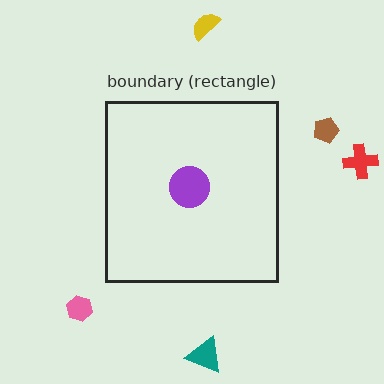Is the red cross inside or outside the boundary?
Outside.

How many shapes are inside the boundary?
1 inside, 5 outside.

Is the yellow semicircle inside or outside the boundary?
Outside.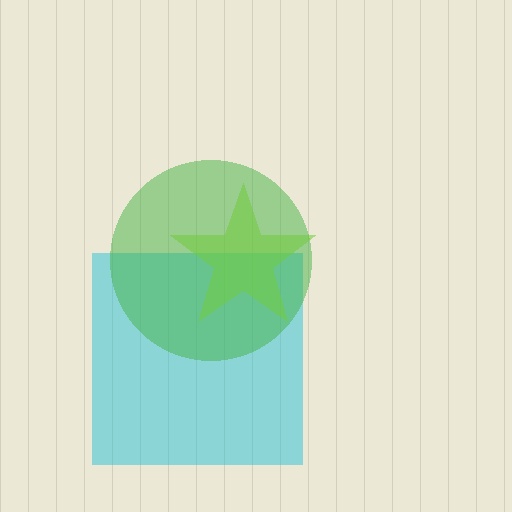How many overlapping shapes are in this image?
There are 3 overlapping shapes in the image.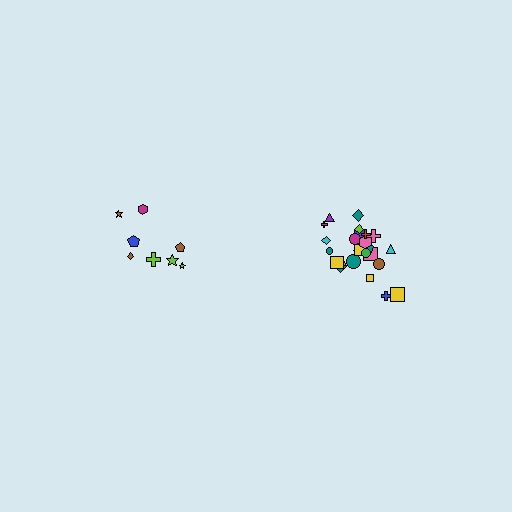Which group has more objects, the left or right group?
The right group.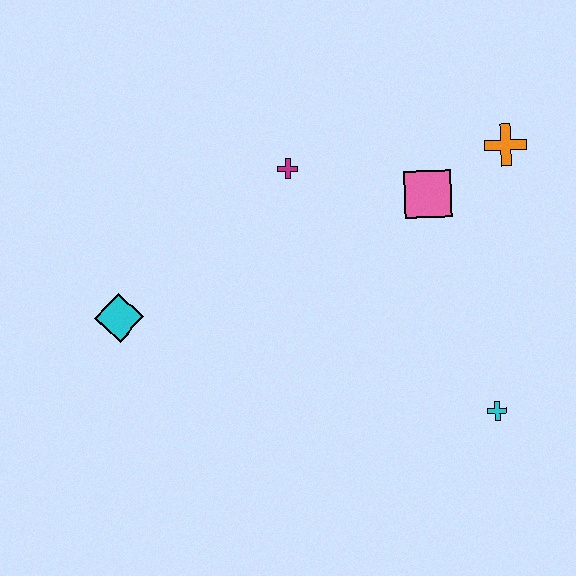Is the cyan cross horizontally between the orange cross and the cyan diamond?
Yes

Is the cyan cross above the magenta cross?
No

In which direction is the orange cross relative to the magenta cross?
The orange cross is to the right of the magenta cross.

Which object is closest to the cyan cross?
The pink square is closest to the cyan cross.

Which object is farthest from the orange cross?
The cyan diamond is farthest from the orange cross.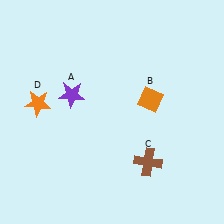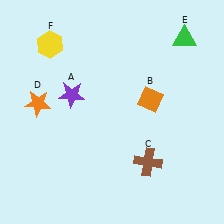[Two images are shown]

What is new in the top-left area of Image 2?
A yellow hexagon (F) was added in the top-left area of Image 2.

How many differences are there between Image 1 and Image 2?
There are 2 differences between the two images.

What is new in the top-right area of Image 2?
A green triangle (E) was added in the top-right area of Image 2.